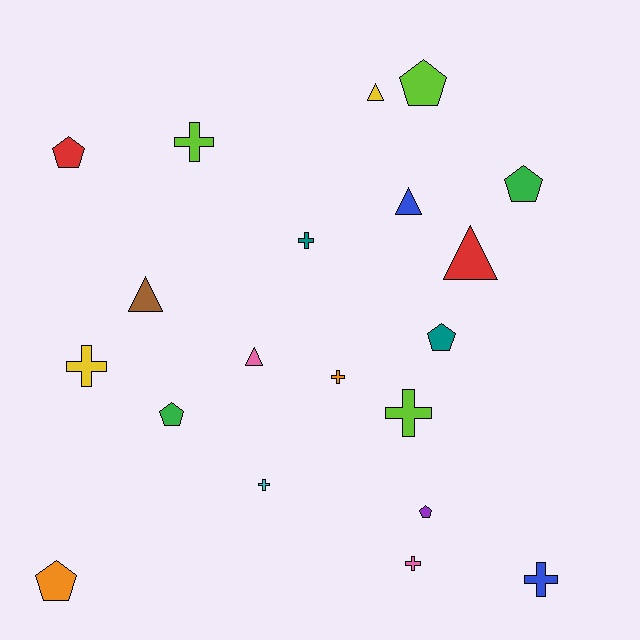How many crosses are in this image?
There are 8 crosses.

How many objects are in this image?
There are 20 objects.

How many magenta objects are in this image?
There are no magenta objects.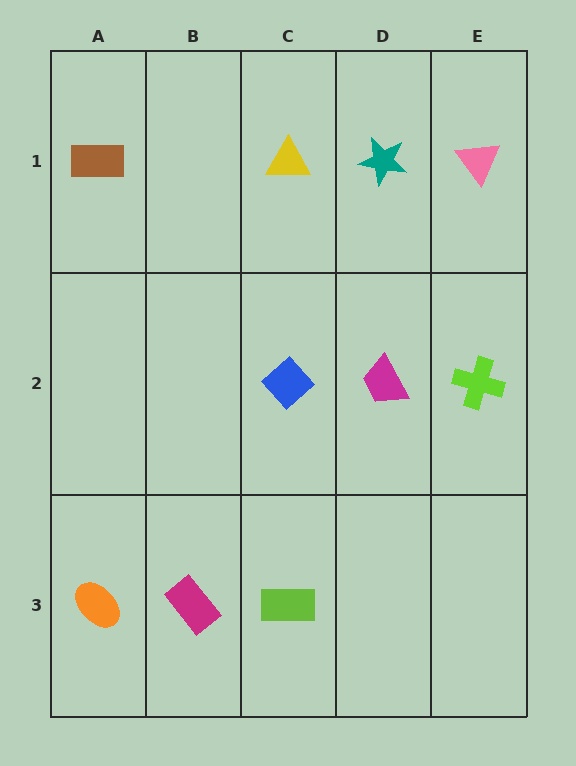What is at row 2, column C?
A blue diamond.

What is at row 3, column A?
An orange ellipse.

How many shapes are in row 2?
3 shapes.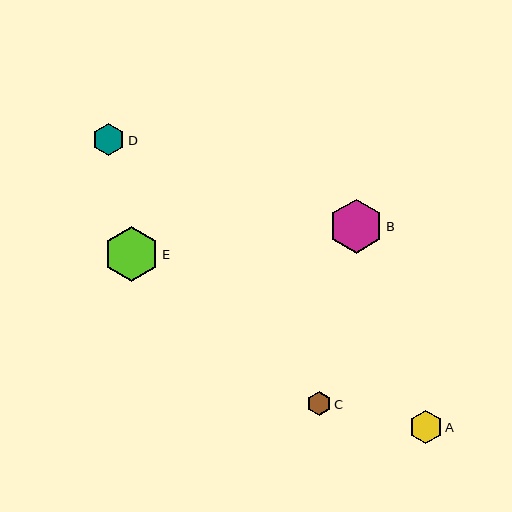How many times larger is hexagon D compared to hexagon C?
Hexagon D is approximately 1.4 times the size of hexagon C.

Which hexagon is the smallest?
Hexagon C is the smallest with a size of approximately 23 pixels.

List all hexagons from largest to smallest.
From largest to smallest: E, B, A, D, C.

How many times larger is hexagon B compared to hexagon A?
Hexagon B is approximately 1.6 times the size of hexagon A.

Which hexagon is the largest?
Hexagon E is the largest with a size of approximately 55 pixels.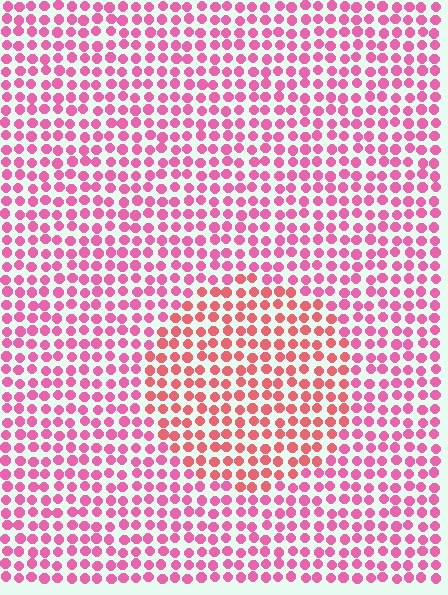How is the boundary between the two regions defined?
The boundary is defined purely by a slight shift in hue (about 26 degrees). Spacing, size, and orientation are identical on both sides.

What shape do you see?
I see a circle.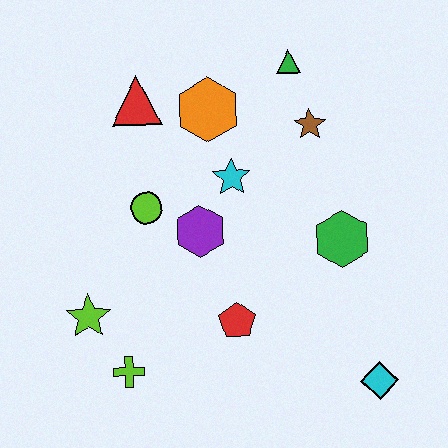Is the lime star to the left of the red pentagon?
Yes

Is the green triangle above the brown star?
Yes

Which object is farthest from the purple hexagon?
The cyan diamond is farthest from the purple hexagon.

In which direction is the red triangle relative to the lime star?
The red triangle is above the lime star.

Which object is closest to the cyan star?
The purple hexagon is closest to the cyan star.